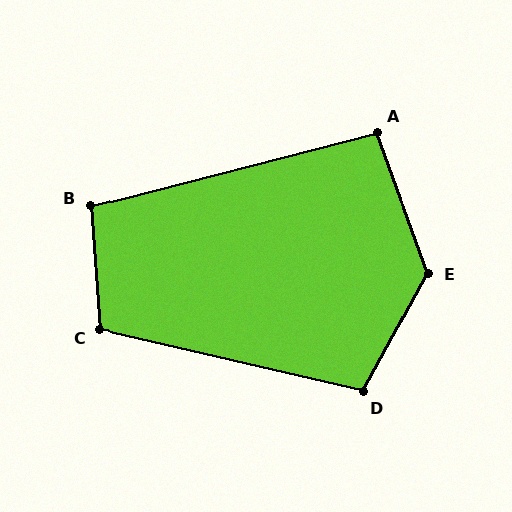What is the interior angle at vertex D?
Approximately 105 degrees (obtuse).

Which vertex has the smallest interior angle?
A, at approximately 96 degrees.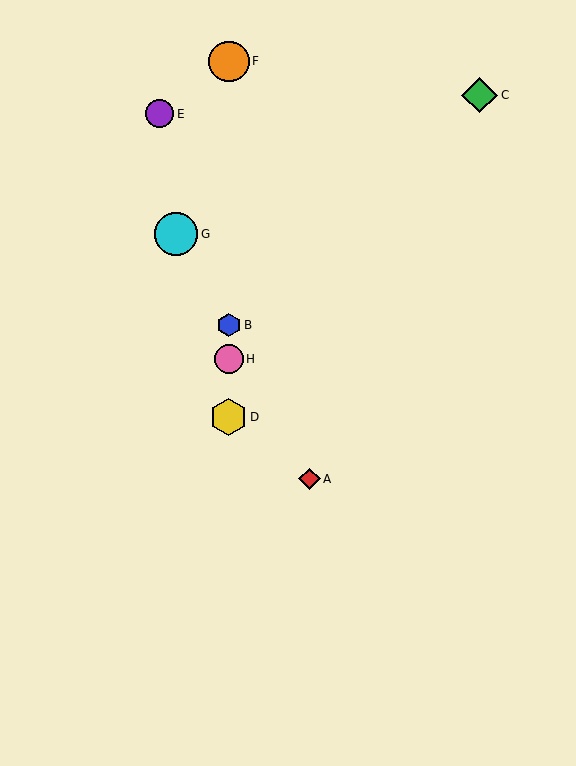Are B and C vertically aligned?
No, B is at x≈229 and C is at x≈480.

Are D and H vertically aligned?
Yes, both are at x≈229.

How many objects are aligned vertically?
4 objects (B, D, F, H) are aligned vertically.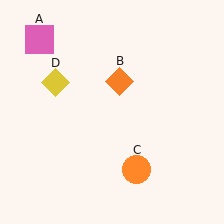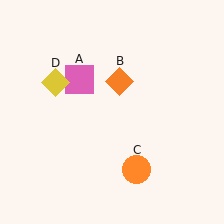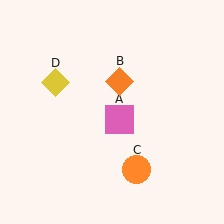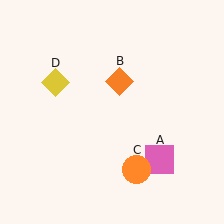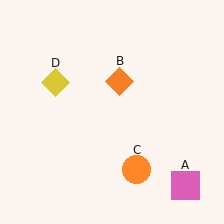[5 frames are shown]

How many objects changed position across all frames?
1 object changed position: pink square (object A).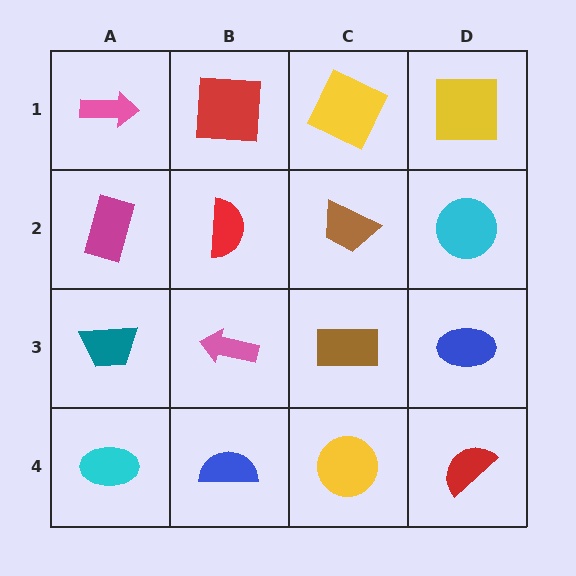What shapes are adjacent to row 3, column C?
A brown trapezoid (row 2, column C), a yellow circle (row 4, column C), a pink arrow (row 3, column B), a blue ellipse (row 3, column D).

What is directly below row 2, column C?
A brown rectangle.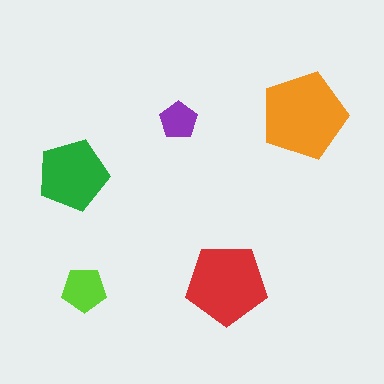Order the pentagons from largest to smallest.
the orange one, the red one, the green one, the lime one, the purple one.